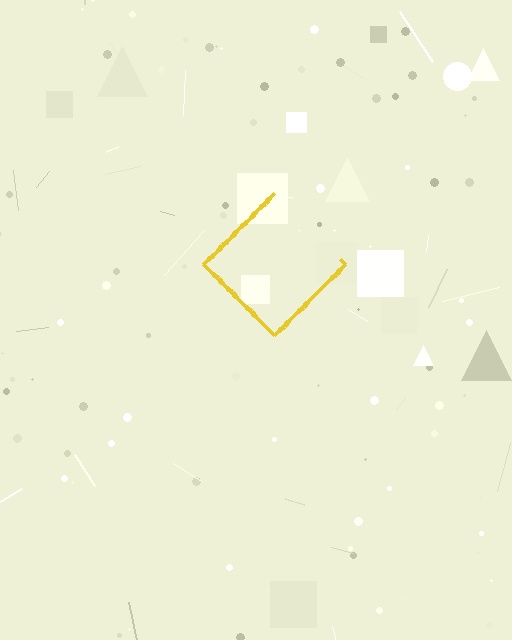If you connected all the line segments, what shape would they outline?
They would outline a diamond.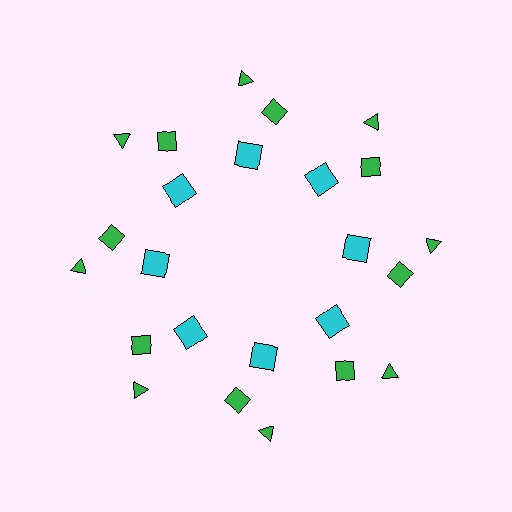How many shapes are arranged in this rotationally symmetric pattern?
There are 24 shapes, arranged in 8 groups of 3.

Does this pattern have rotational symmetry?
Yes, this pattern has 8-fold rotational symmetry. It looks the same after rotating 45 degrees around the center.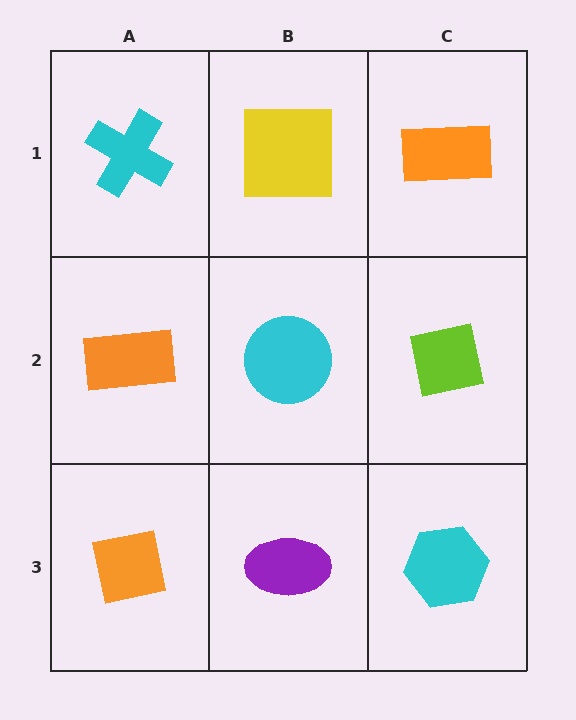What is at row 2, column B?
A cyan circle.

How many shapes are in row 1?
3 shapes.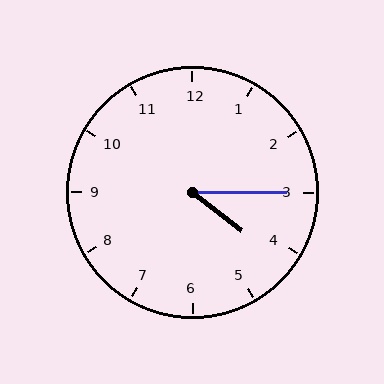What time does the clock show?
4:15.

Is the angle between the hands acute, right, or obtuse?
It is acute.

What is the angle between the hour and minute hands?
Approximately 38 degrees.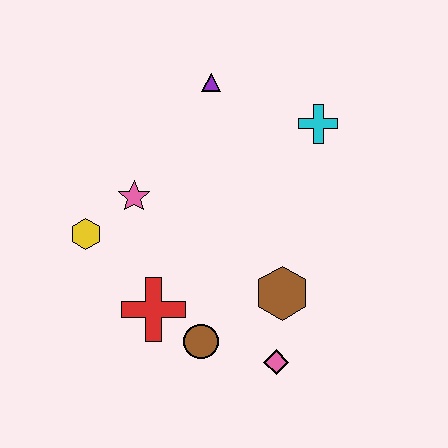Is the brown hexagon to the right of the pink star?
Yes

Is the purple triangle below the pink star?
No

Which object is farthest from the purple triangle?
The pink diamond is farthest from the purple triangle.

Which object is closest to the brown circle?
The red cross is closest to the brown circle.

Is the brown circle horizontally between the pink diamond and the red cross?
Yes